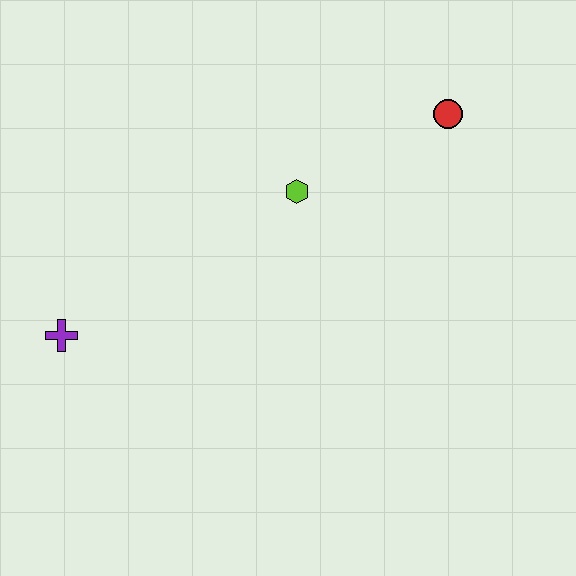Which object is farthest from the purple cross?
The red circle is farthest from the purple cross.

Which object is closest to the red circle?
The lime hexagon is closest to the red circle.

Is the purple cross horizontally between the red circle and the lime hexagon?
No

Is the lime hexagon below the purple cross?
No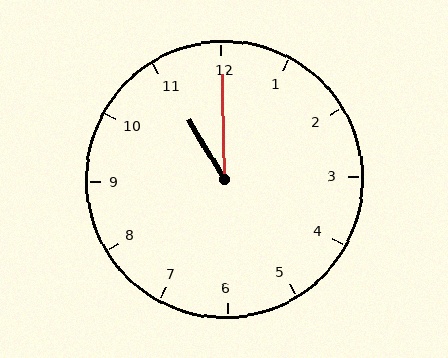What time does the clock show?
11:00.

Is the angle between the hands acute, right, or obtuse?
It is acute.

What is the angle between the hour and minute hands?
Approximately 30 degrees.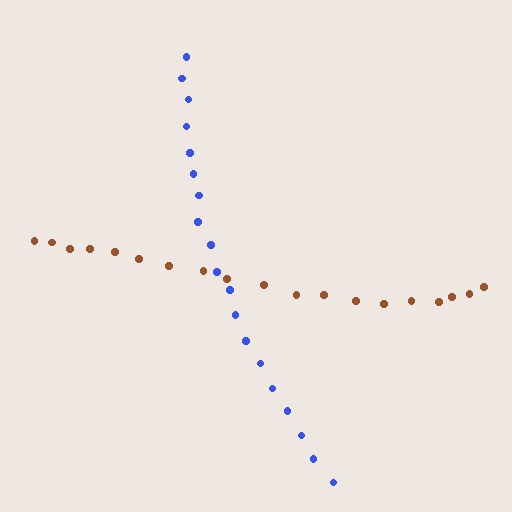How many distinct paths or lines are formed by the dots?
There are 2 distinct paths.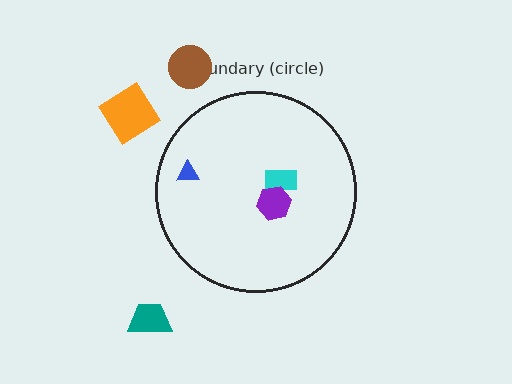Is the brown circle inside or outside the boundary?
Outside.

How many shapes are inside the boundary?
3 inside, 3 outside.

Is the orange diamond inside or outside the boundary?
Outside.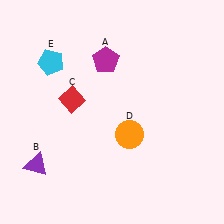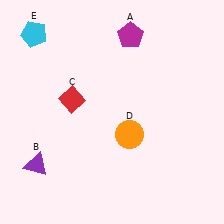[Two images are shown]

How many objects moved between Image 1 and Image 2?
2 objects moved between the two images.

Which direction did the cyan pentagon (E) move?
The cyan pentagon (E) moved up.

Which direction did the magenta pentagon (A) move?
The magenta pentagon (A) moved up.